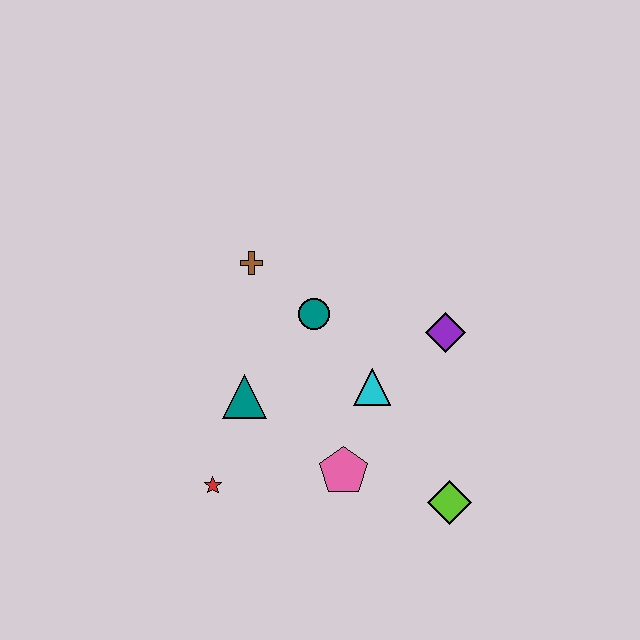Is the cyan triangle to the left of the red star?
No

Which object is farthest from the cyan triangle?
The red star is farthest from the cyan triangle.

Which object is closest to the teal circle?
The brown cross is closest to the teal circle.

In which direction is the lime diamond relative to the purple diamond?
The lime diamond is below the purple diamond.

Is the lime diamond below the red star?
Yes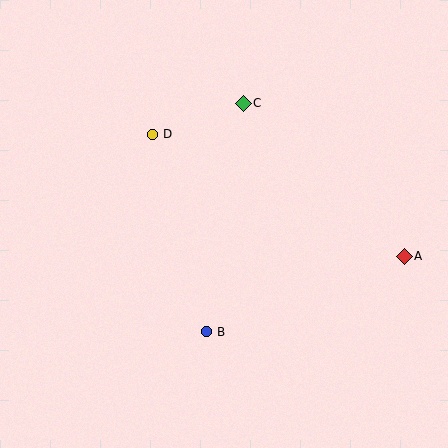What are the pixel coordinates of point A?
Point A is at (404, 256).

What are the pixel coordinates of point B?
Point B is at (207, 332).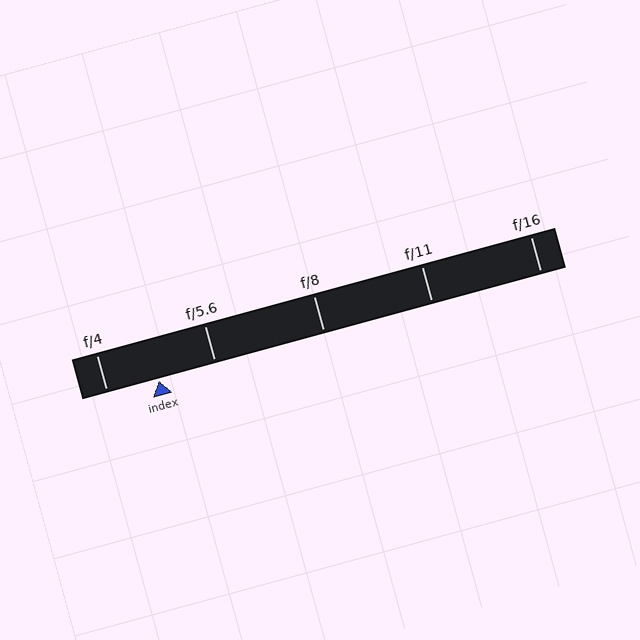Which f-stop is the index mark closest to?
The index mark is closest to f/4.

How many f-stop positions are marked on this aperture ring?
There are 5 f-stop positions marked.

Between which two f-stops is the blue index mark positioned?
The index mark is between f/4 and f/5.6.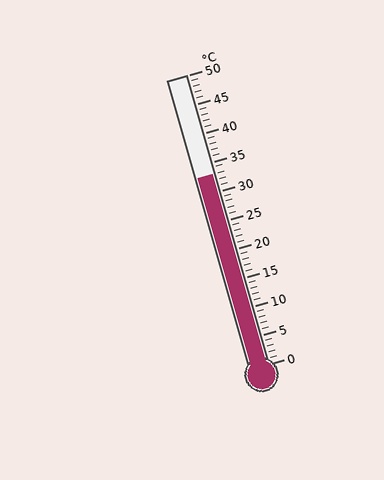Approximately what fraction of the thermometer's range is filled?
The thermometer is filled to approximately 65% of its range.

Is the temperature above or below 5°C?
The temperature is above 5°C.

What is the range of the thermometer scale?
The thermometer scale ranges from 0°C to 50°C.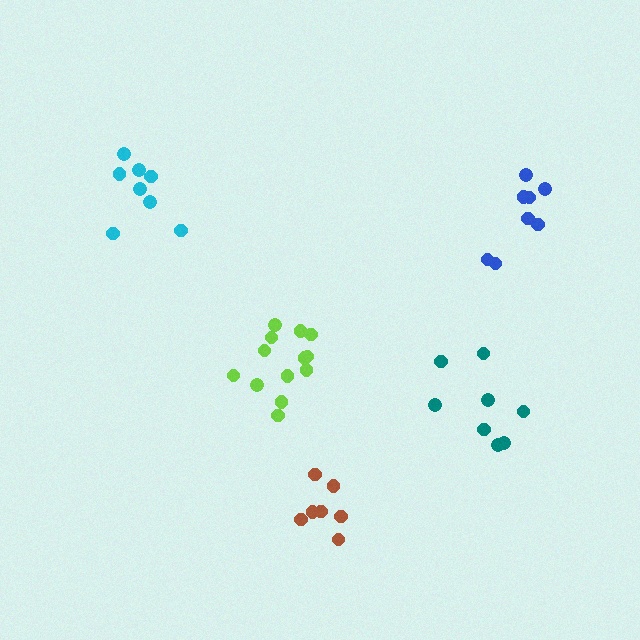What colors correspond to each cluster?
The clusters are colored: lime, cyan, brown, blue, teal.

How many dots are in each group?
Group 1: 13 dots, Group 2: 8 dots, Group 3: 7 dots, Group 4: 8 dots, Group 5: 8 dots (44 total).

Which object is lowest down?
The brown cluster is bottommost.